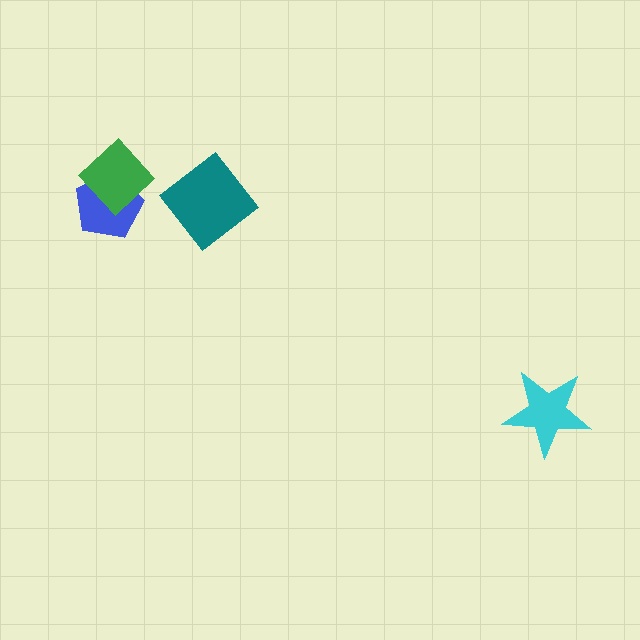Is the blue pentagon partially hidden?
Yes, it is partially covered by another shape.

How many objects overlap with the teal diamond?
0 objects overlap with the teal diamond.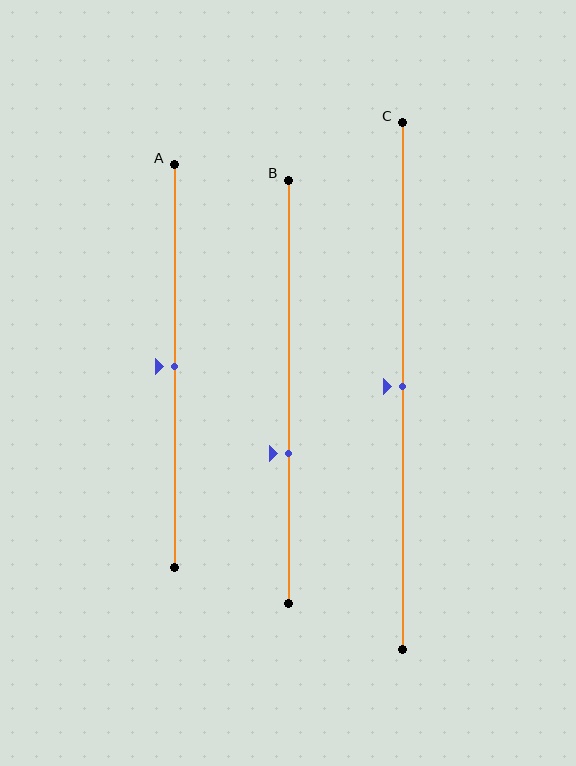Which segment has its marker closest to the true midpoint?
Segment A has its marker closest to the true midpoint.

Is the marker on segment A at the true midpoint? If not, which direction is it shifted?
Yes, the marker on segment A is at the true midpoint.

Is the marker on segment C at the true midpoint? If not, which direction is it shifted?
Yes, the marker on segment C is at the true midpoint.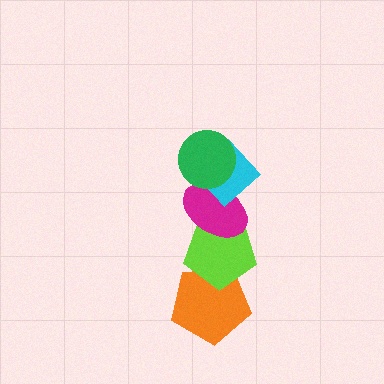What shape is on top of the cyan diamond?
The green circle is on top of the cyan diamond.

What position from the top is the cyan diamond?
The cyan diamond is 2nd from the top.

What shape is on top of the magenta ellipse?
The cyan diamond is on top of the magenta ellipse.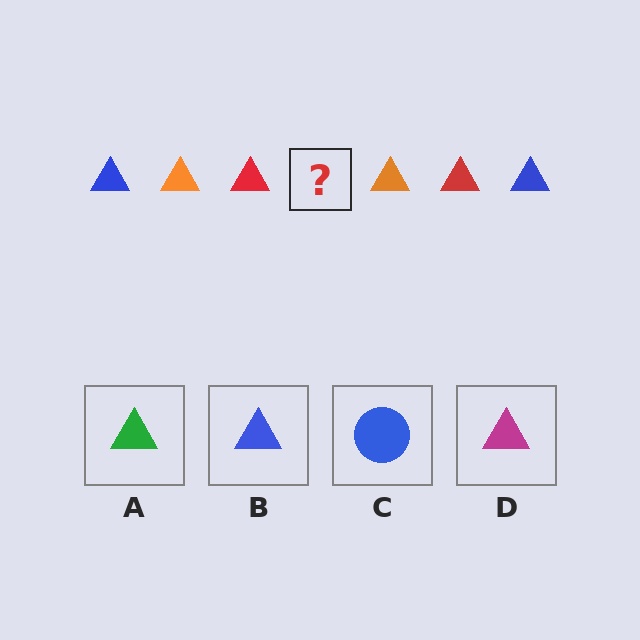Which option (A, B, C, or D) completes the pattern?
B.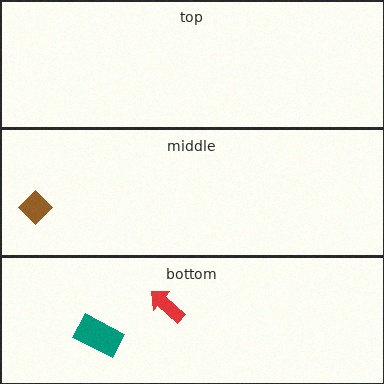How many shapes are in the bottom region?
2.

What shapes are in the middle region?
The brown diamond.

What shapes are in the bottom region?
The teal rectangle, the red arrow.